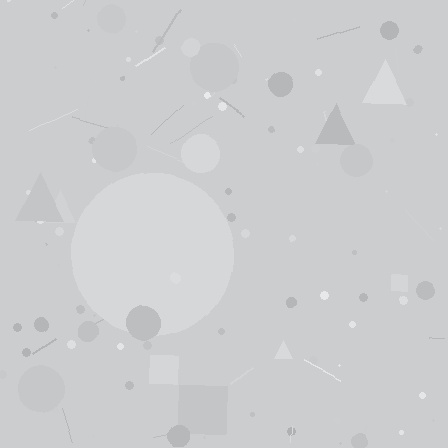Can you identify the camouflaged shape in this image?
The camouflaged shape is a circle.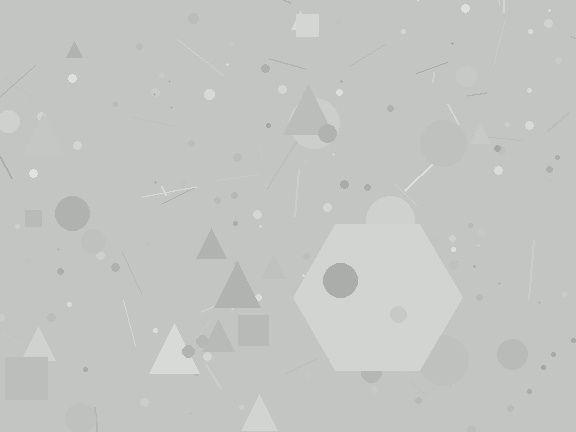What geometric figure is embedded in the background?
A hexagon is embedded in the background.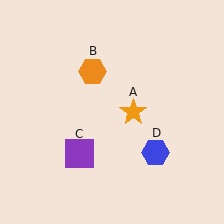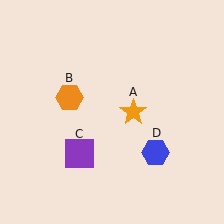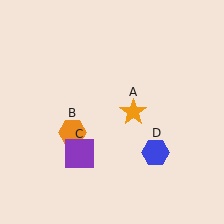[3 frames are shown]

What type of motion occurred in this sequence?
The orange hexagon (object B) rotated counterclockwise around the center of the scene.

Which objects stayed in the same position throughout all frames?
Orange star (object A) and purple square (object C) and blue hexagon (object D) remained stationary.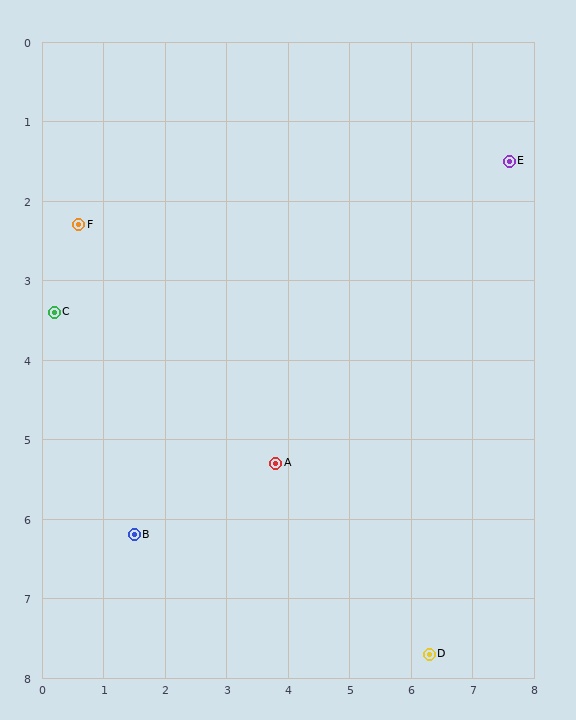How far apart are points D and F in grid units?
Points D and F are about 7.9 grid units apart.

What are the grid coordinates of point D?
Point D is at approximately (6.3, 7.7).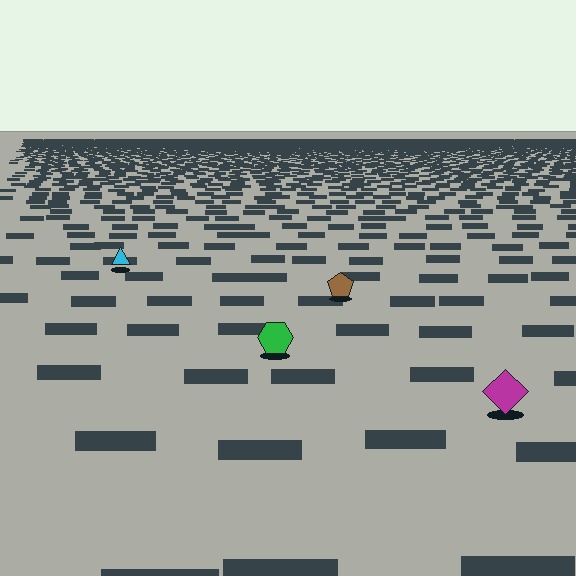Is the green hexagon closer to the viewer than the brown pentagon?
Yes. The green hexagon is closer — you can tell from the texture gradient: the ground texture is coarser near it.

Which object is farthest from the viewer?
The cyan triangle is farthest from the viewer. It appears smaller and the ground texture around it is denser.